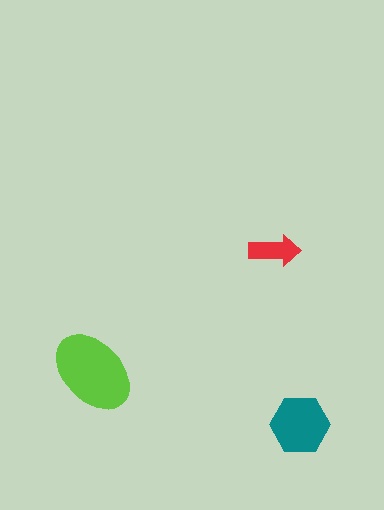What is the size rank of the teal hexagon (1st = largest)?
2nd.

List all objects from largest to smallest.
The lime ellipse, the teal hexagon, the red arrow.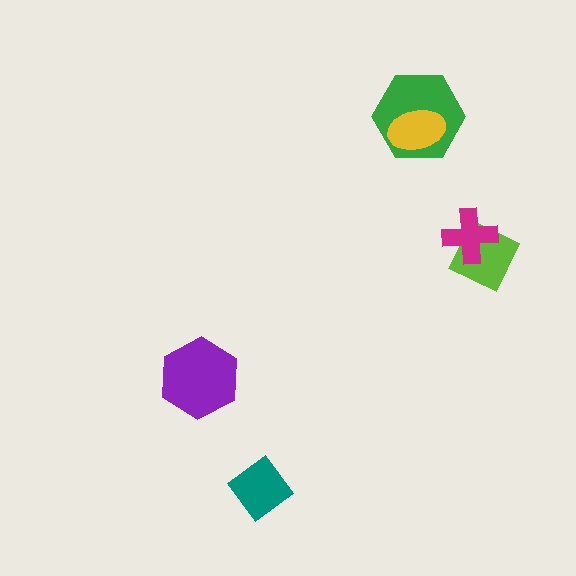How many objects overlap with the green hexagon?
1 object overlaps with the green hexagon.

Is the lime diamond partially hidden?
Yes, it is partially covered by another shape.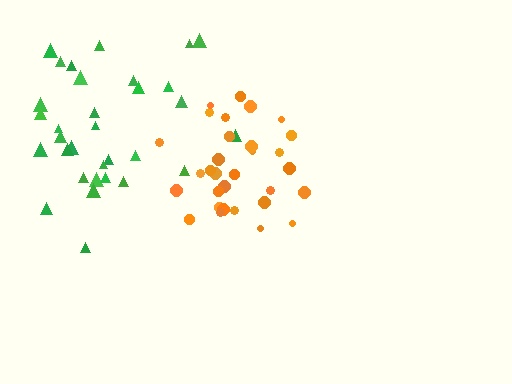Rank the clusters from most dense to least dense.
orange, green.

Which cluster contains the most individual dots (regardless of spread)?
Green (32).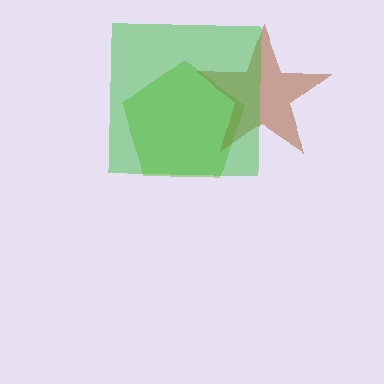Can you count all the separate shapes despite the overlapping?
Yes, there are 3 separate shapes.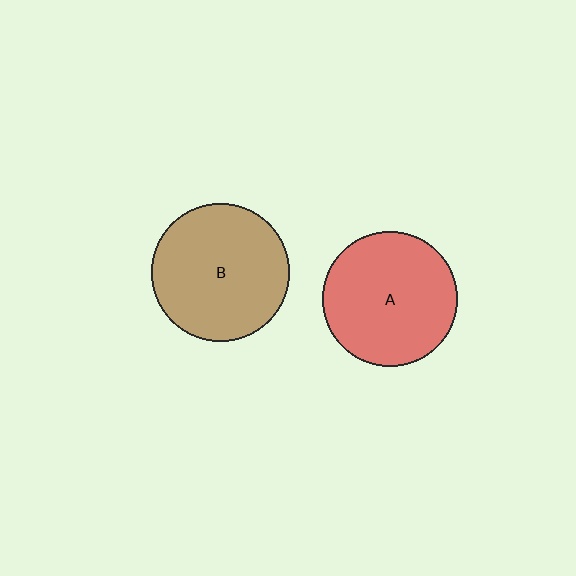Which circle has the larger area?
Circle B (brown).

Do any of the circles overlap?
No, none of the circles overlap.